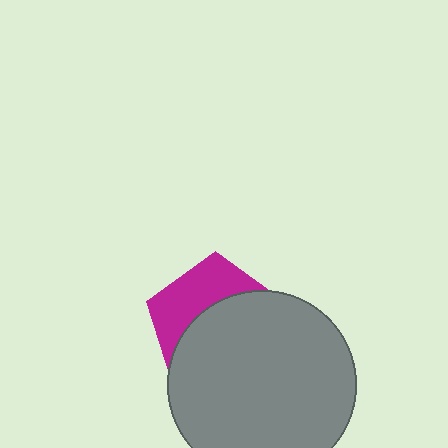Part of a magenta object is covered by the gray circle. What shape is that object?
It is a pentagon.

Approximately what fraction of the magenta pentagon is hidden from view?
Roughly 62% of the magenta pentagon is hidden behind the gray circle.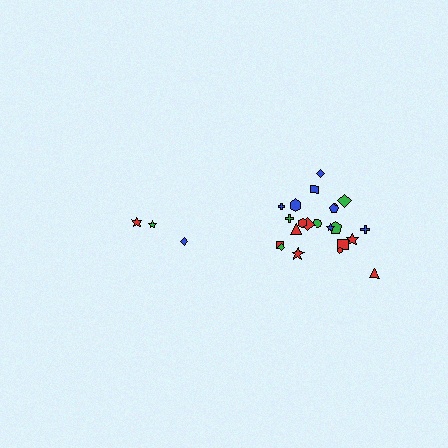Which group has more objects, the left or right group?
The right group.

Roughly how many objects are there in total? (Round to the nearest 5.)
Roughly 25 objects in total.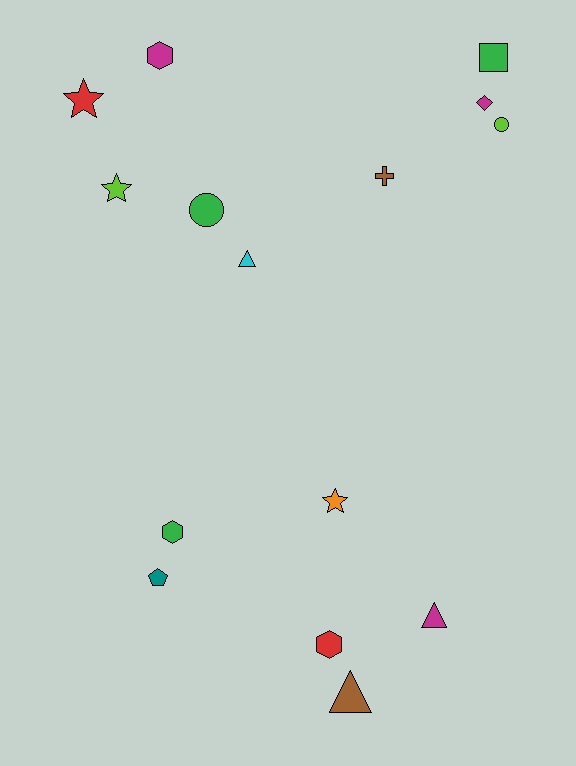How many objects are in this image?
There are 15 objects.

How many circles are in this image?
There are 2 circles.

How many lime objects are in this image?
There are 2 lime objects.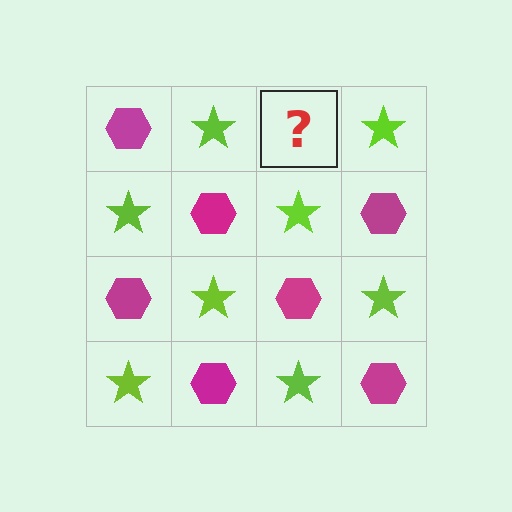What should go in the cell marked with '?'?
The missing cell should contain a magenta hexagon.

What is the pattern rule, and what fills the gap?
The rule is that it alternates magenta hexagon and lime star in a checkerboard pattern. The gap should be filled with a magenta hexagon.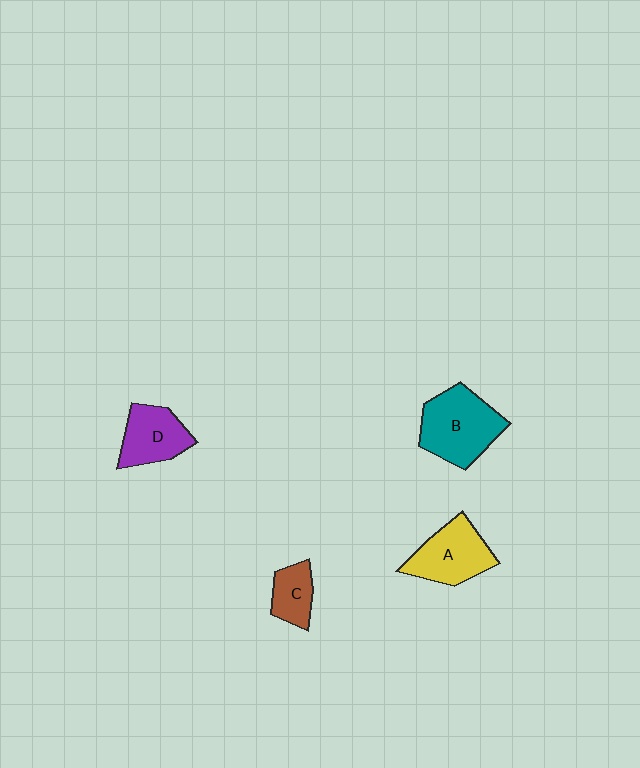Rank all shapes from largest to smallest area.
From largest to smallest: B (teal), A (yellow), D (purple), C (brown).